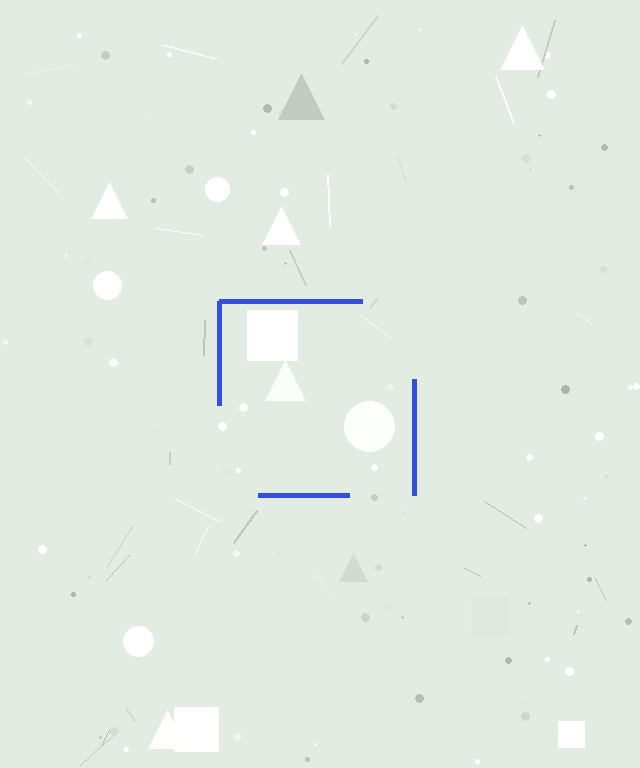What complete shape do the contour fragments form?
The contour fragments form a square.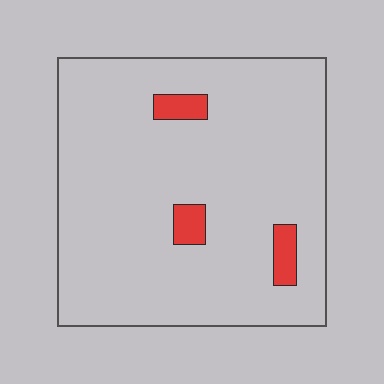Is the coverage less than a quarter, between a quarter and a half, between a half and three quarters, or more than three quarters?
Less than a quarter.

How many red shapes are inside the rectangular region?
3.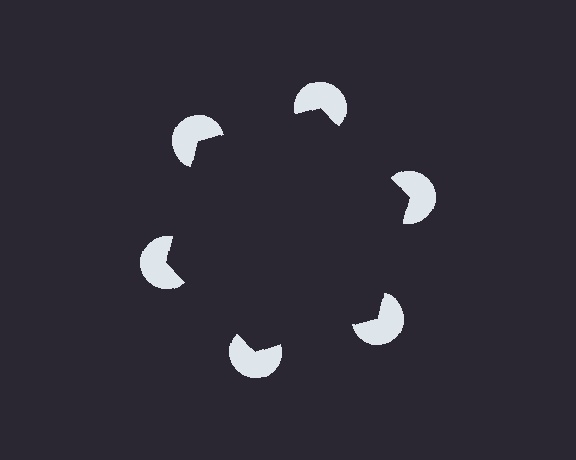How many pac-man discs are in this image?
There are 6 — one at each vertex of the illusory hexagon.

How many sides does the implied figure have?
6 sides.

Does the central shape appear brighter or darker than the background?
It typically appears slightly darker than the background, even though no actual brightness change is drawn.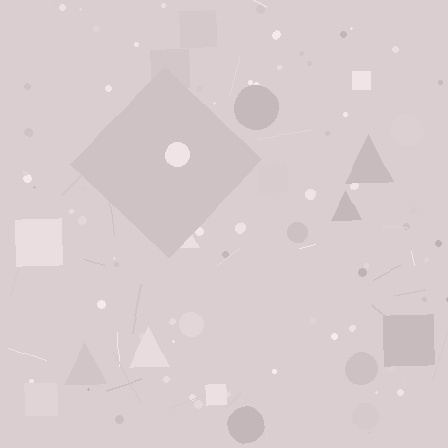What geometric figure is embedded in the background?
A diamond is embedded in the background.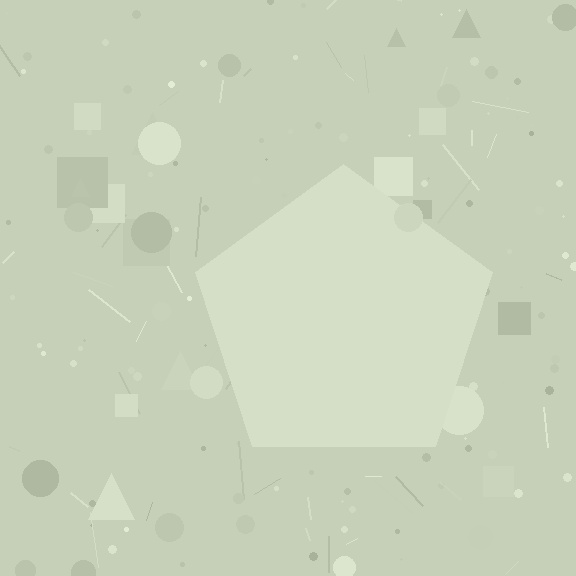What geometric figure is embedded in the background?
A pentagon is embedded in the background.